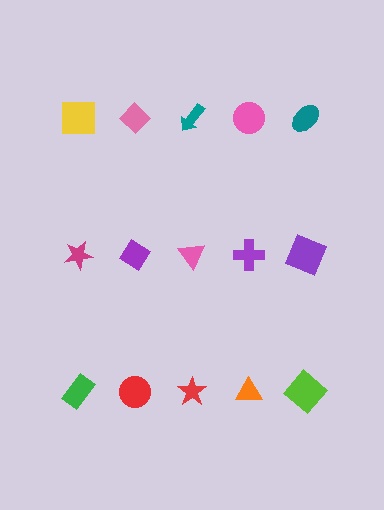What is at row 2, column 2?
A purple diamond.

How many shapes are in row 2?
5 shapes.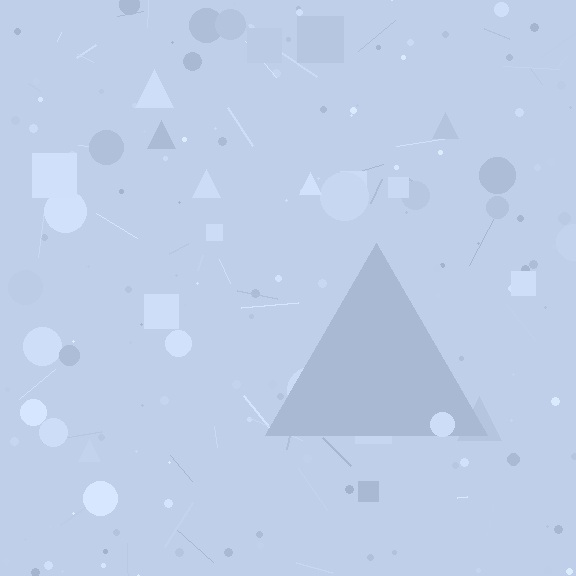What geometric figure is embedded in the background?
A triangle is embedded in the background.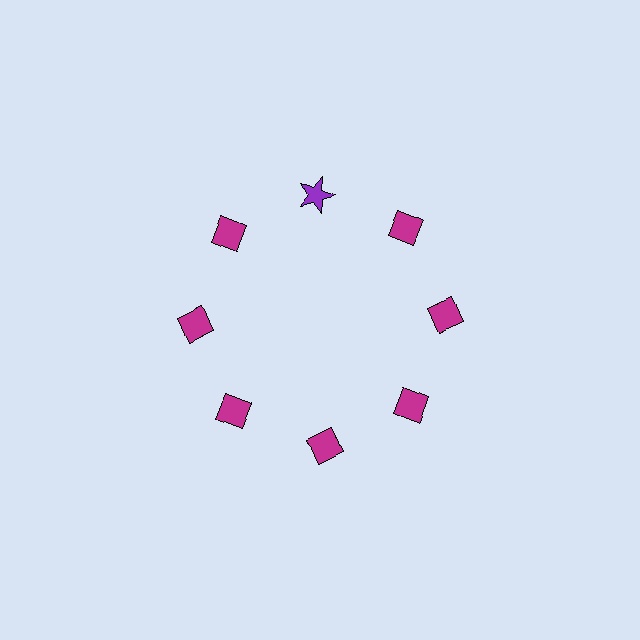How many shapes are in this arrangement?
There are 8 shapes arranged in a ring pattern.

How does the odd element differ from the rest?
It differs in both color (purple instead of magenta) and shape (star instead of diamond).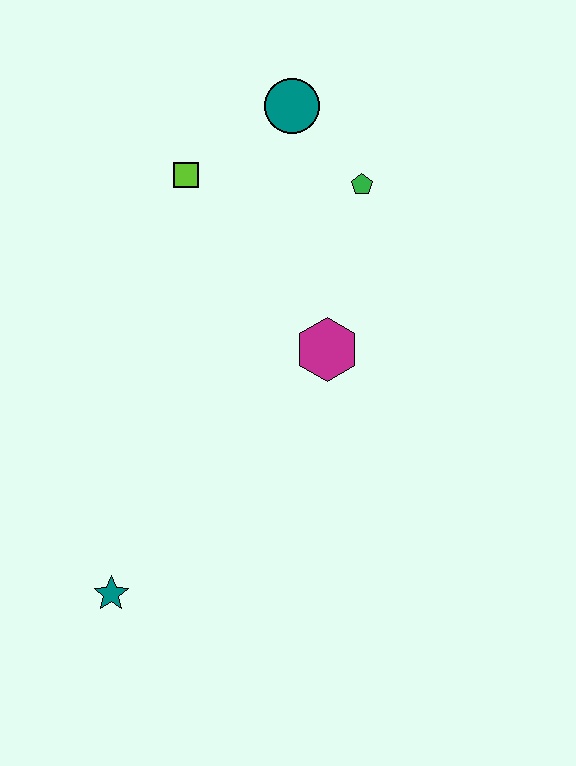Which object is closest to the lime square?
The teal circle is closest to the lime square.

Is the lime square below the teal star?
No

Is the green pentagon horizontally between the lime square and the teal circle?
No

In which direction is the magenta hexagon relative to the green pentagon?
The magenta hexagon is below the green pentagon.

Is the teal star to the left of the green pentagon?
Yes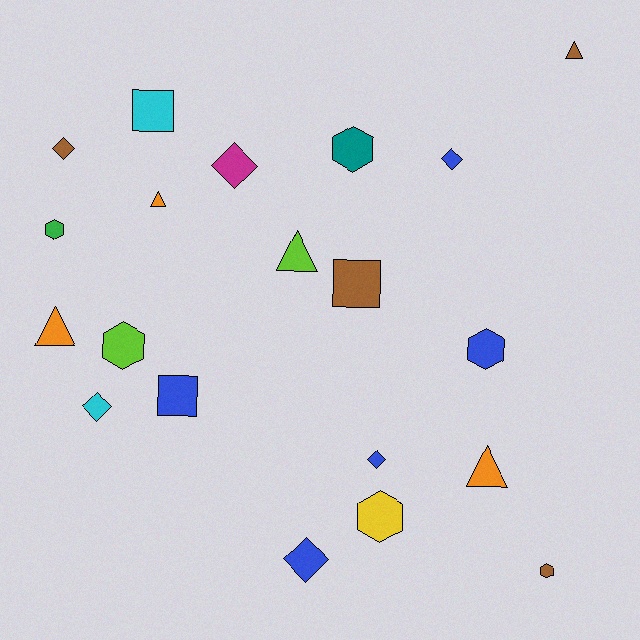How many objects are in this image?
There are 20 objects.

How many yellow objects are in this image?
There is 1 yellow object.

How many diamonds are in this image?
There are 6 diamonds.